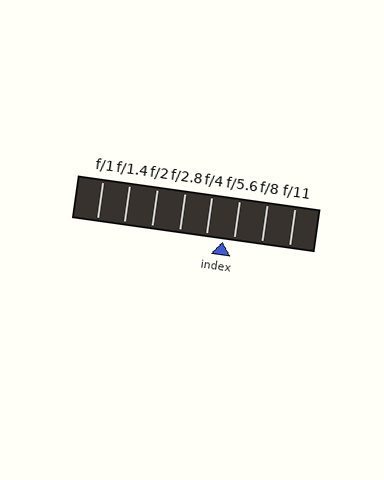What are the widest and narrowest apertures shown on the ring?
The widest aperture shown is f/1 and the narrowest is f/11.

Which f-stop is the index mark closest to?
The index mark is closest to f/5.6.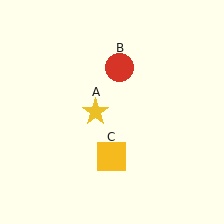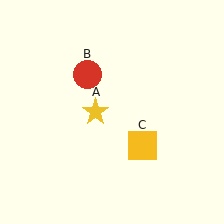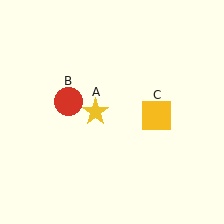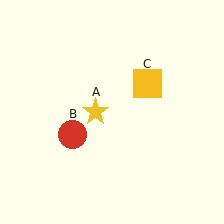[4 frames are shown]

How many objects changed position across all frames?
2 objects changed position: red circle (object B), yellow square (object C).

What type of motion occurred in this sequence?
The red circle (object B), yellow square (object C) rotated counterclockwise around the center of the scene.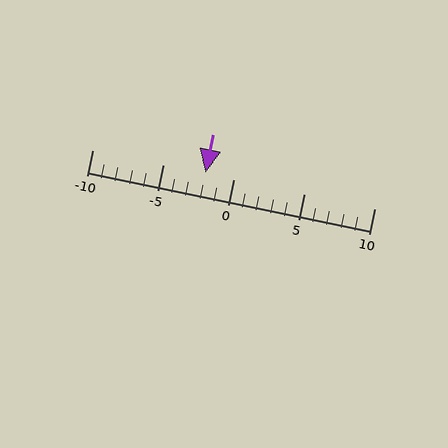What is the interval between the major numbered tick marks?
The major tick marks are spaced 5 units apart.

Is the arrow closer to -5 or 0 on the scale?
The arrow is closer to 0.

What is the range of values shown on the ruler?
The ruler shows values from -10 to 10.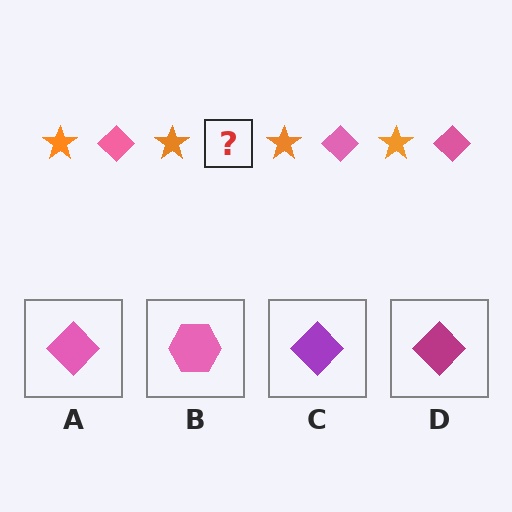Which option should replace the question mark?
Option A.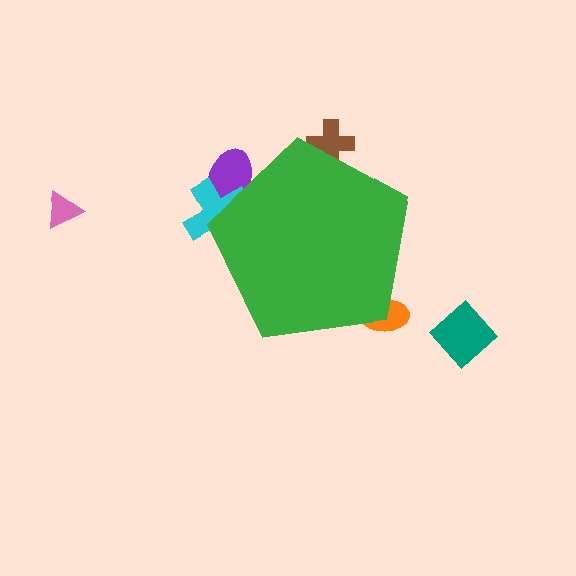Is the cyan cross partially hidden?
Yes, the cyan cross is partially hidden behind the green pentagon.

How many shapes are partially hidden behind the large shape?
4 shapes are partially hidden.